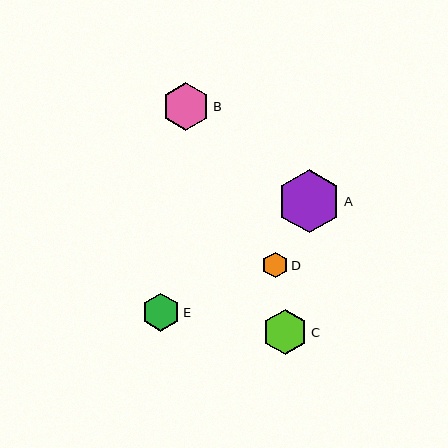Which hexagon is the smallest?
Hexagon D is the smallest with a size of approximately 26 pixels.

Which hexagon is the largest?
Hexagon A is the largest with a size of approximately 63 pixels.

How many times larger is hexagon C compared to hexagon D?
Hexagon C is approximately 1.7 times the size of hexagon D.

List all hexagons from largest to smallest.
From largest to smallest: A, B, C, E, D.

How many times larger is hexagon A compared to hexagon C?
Hexagon A is approximately 1.4 times the size of hexagon C.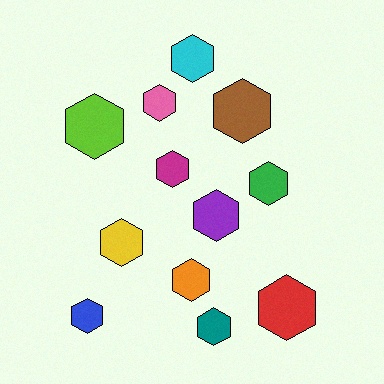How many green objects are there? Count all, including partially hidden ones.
There is 1 green object.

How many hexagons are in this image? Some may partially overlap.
There are 12 hexagons.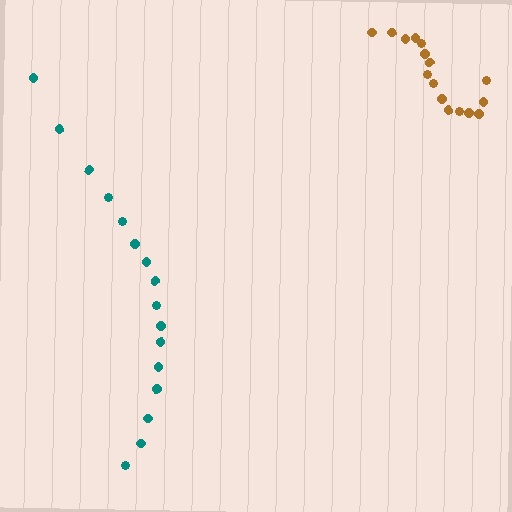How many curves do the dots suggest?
There are 2 distinct paths.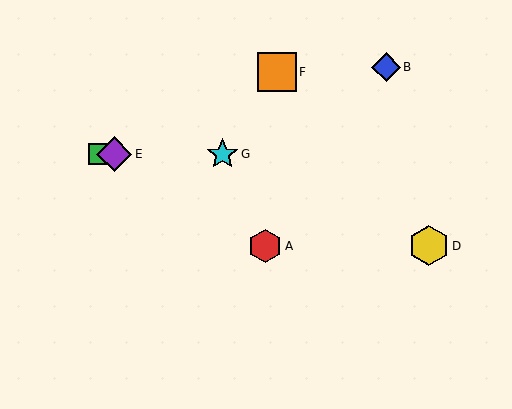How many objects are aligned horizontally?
3 objects (C, E, G) are aligned horizontally.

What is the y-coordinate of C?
Object C is at y≈154.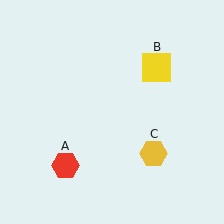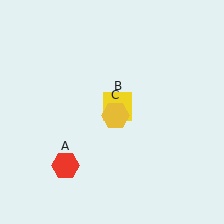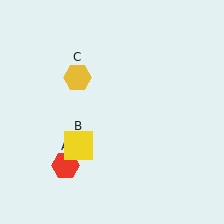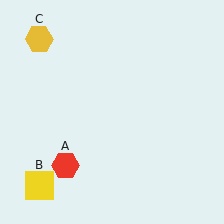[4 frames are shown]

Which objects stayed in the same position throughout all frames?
Red hexagon (object A) remained stationary.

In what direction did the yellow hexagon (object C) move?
The yellow hexagon (object C) moved up and to the left.